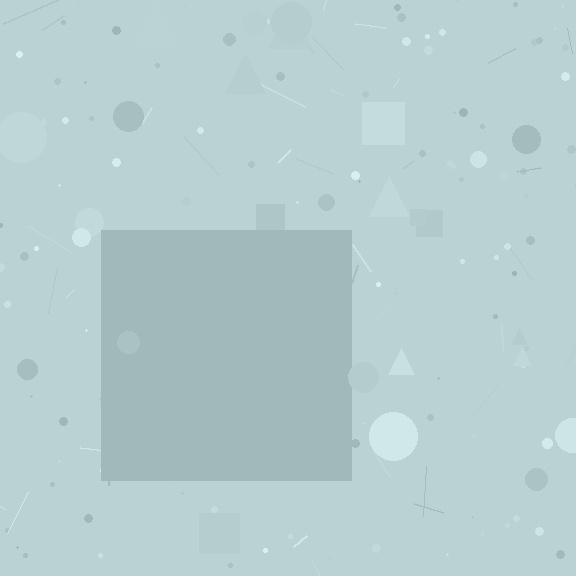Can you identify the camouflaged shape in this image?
The camouflaged shape is a square.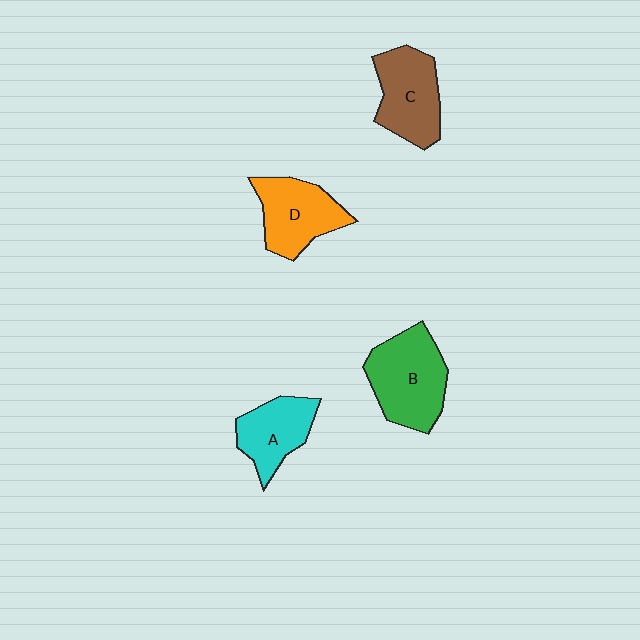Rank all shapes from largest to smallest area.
From largest to smallest: B (green), C (brown), D (orange), A (cyan).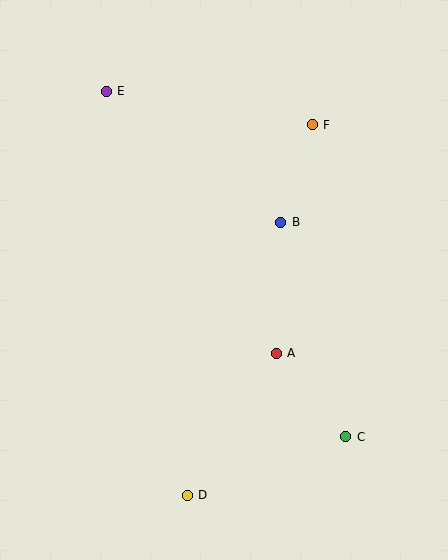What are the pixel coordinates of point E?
Point E is at (106, 91).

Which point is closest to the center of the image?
Point B at (281, 222) is closest to the center.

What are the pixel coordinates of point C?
Point C is at (346, 437).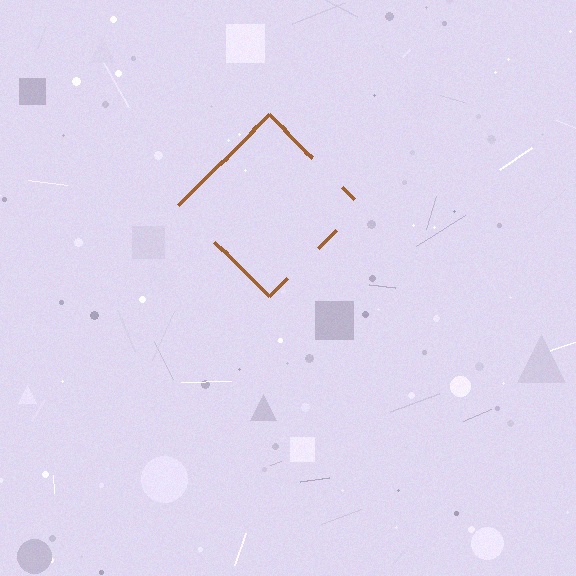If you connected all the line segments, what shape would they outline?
They would outline a diamond.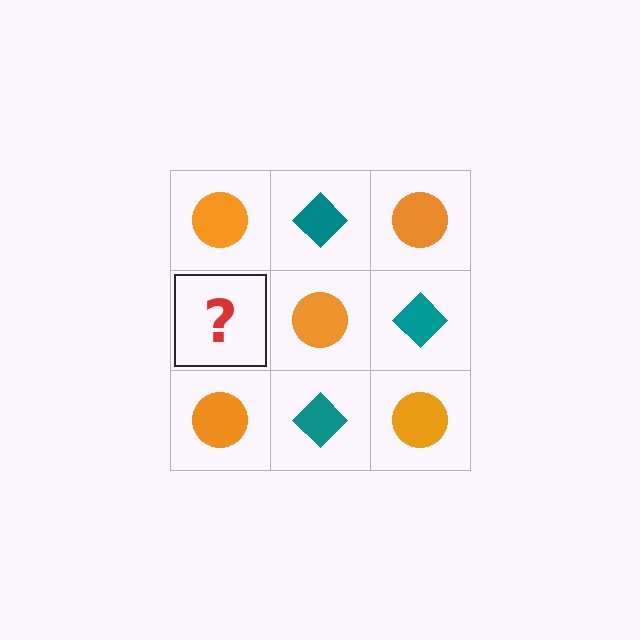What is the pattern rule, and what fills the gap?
The rule is that it alternates orange circle and teal diamond in a checkerboard pattern. The gap should be filled with a teal diamond.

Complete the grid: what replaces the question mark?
The question mark should be replaced with a teal diamond.